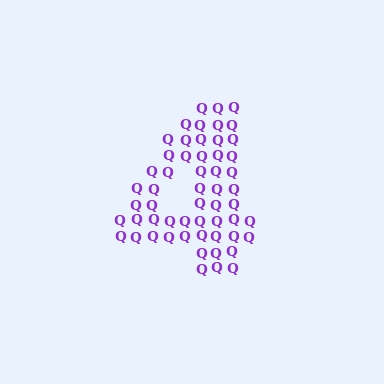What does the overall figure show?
The overall figure shows the digit 4.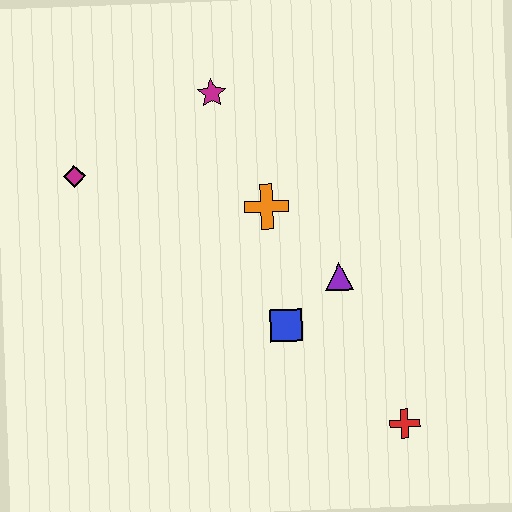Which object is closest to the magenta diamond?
The magenta star is closest to the magenta diamond.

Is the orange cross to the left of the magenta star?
No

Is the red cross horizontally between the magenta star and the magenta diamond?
No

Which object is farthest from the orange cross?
The red cross is farthest from the orange cross.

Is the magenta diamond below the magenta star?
Yes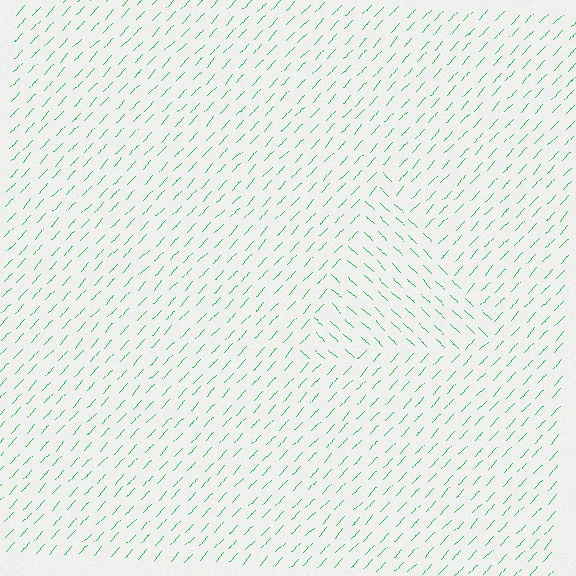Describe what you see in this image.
The image is filled with small green line segments. A triangle region in the image has lines oriented differently from the surrounding lines, creating a visible texture boundary.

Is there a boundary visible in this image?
Yes, there is a texture boundary formed by a change in line orientation.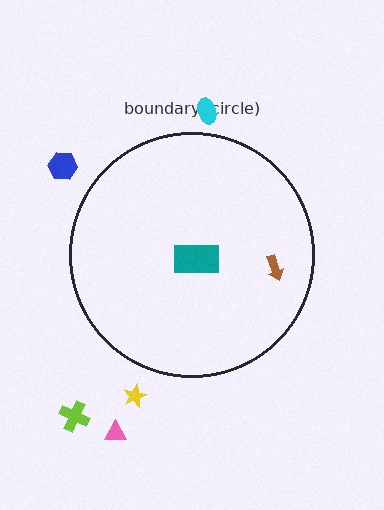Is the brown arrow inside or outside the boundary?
Inside.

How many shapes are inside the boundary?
2 inside, 5 outside.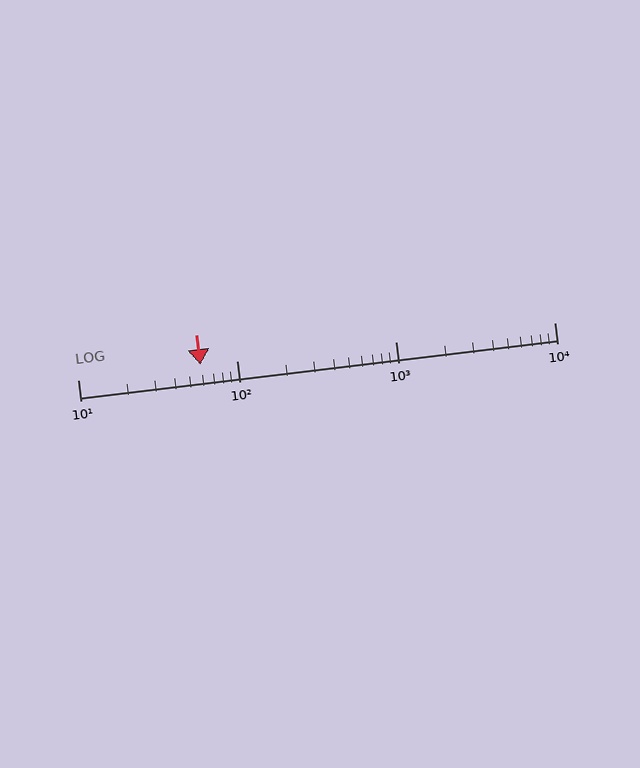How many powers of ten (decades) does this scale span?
The scale spans 3 decades, from 10 to 10000.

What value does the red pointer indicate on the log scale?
The pointer indicates approximately 59.